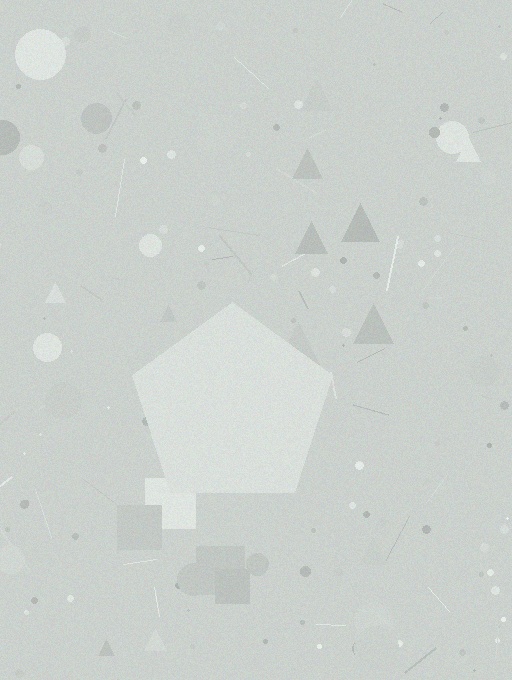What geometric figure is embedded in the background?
A pentagon is embedded in the background.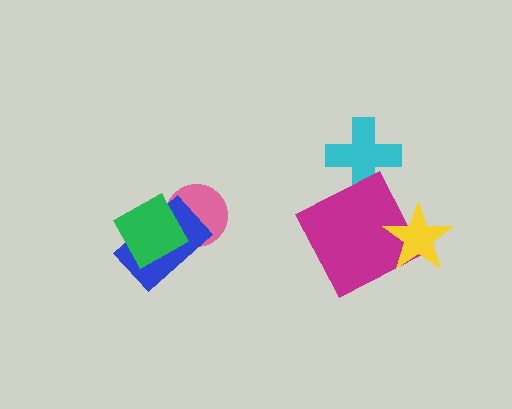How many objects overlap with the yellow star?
1 object overlaps with the yellow star.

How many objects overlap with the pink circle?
2 objects overlap with the pink circle.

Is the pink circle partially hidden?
Yes, it is partially covered by another shape.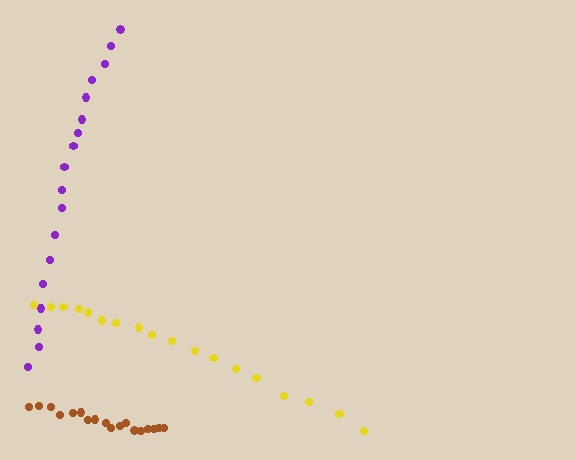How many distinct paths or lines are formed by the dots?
There are 3 distinct paths.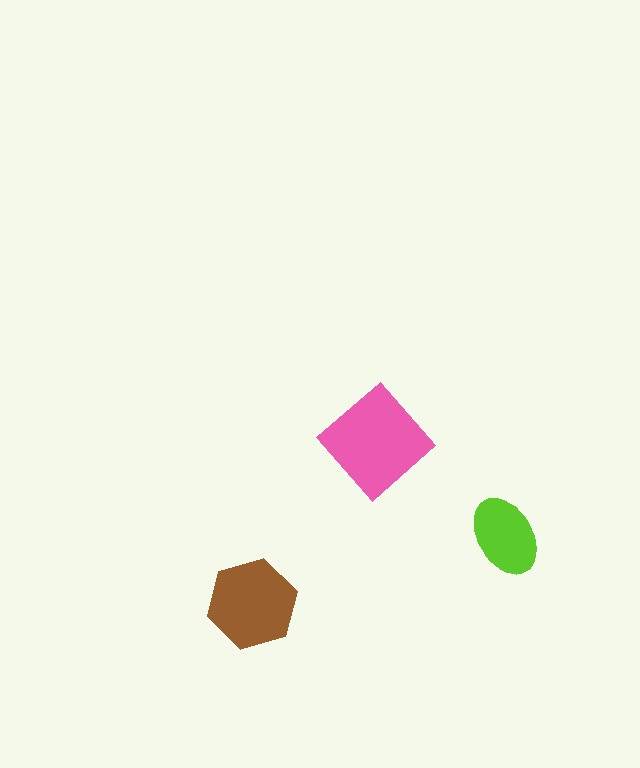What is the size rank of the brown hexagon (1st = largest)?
2nd.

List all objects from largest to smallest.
The pink diamond, the brown hexagon, the lime ellipse.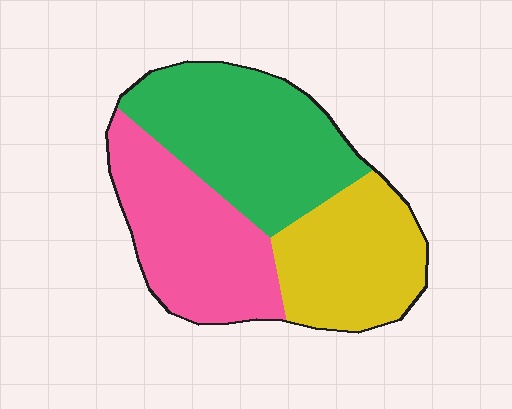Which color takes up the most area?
Green, at roughly 40%.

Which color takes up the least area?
Yellow, at roughly 30%.